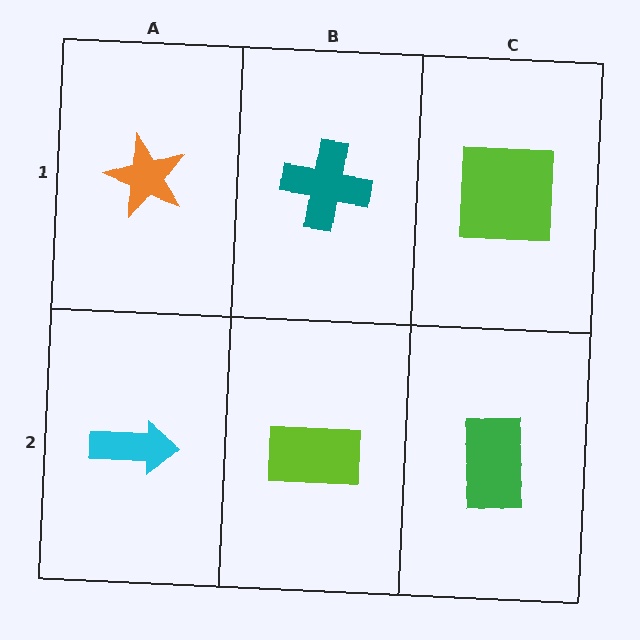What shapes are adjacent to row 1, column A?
A cyan arrow (row 2, column A), a teal cross (row 1, column B).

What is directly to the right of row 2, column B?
A green rectangle.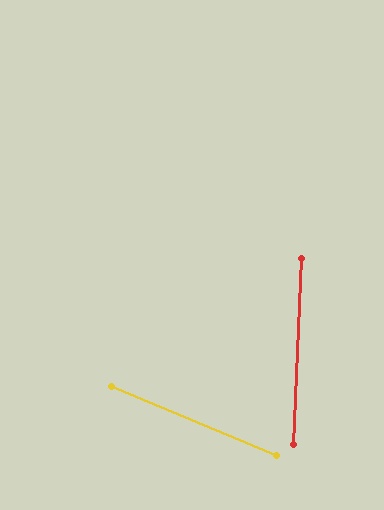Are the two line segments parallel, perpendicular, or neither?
Neither parallel nor perpendicular — they differ by about 70°.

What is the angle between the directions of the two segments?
Approximately 70 degrees.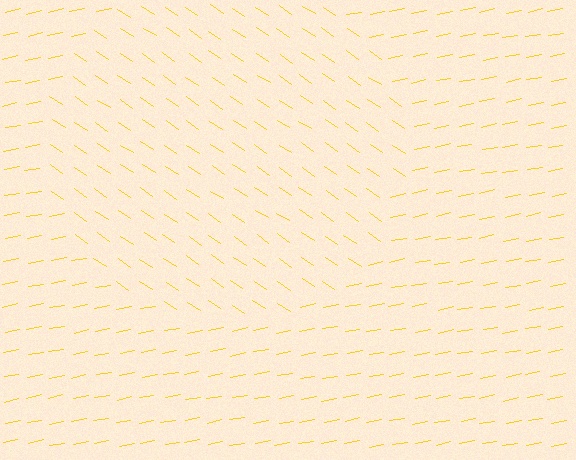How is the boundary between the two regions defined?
The boundary is defined purely by a change in line orientation (approximately 45 degrees difference). All lines are the same color and thickness.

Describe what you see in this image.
The image is filled with small yellow line segments. A circle region in the image has lines oriented differently from the surrounding lines, creating a visible texture boundary.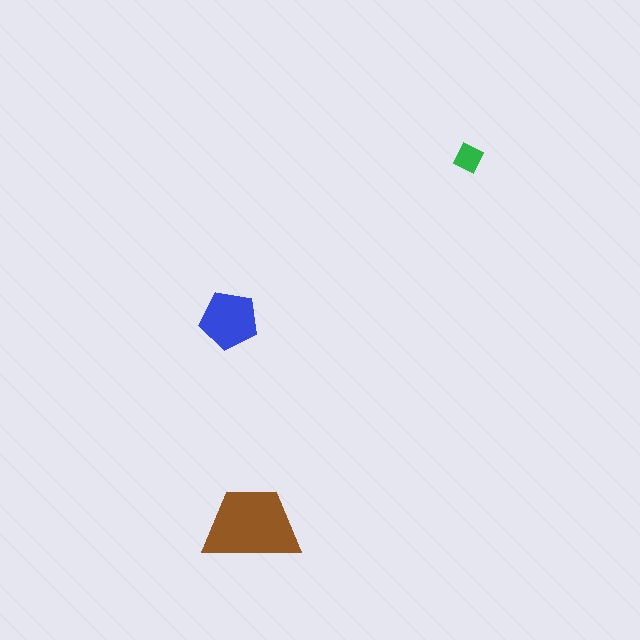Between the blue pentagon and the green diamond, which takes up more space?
The blue pentagon.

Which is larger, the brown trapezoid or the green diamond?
The brown trapezoid.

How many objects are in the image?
There are 3 objects in the image.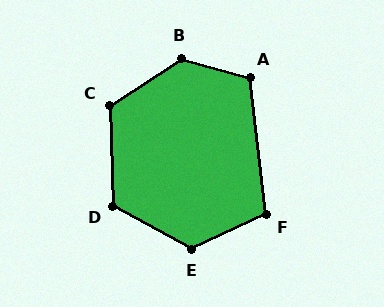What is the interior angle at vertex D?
Approximately 120 degrees (obtuse).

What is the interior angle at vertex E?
Approximately 126 degrees (obtuse).